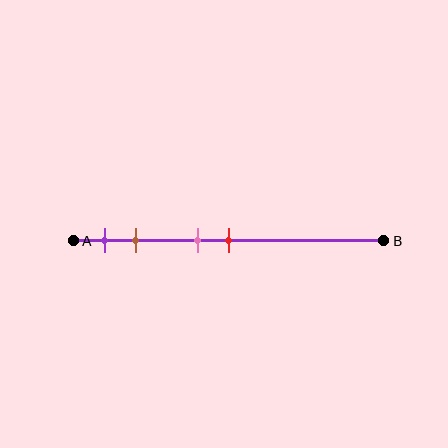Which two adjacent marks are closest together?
The pink and red marks are the closest adjacent pair.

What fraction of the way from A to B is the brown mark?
The brown mark is approximately 20% (0.2) of the way from A to B.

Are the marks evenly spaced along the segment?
No, the marks are not evenly spaced.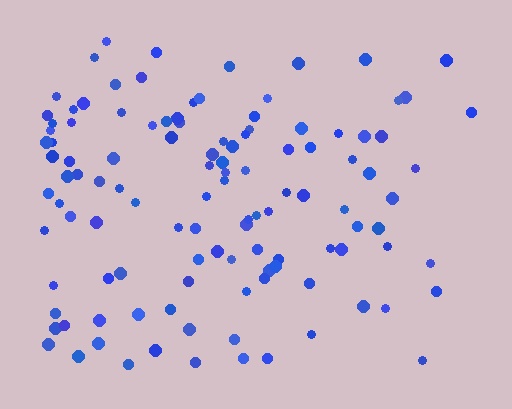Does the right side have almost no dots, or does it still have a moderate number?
Still a moderate number, just noticeably fewer than the left.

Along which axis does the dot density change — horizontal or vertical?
Horizontal.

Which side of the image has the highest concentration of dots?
The left.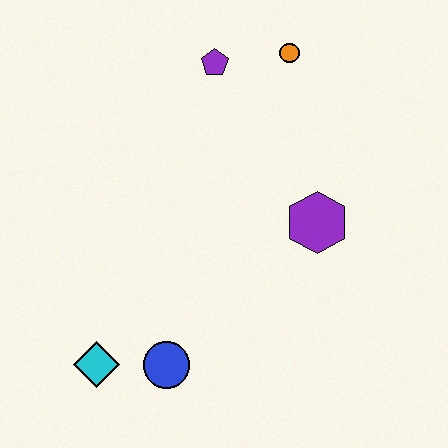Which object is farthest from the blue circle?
The orange circle is farthest from the blue circle.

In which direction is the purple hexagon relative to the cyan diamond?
The purple hexagon is to the right of the cyan diamond.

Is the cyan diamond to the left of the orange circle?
Yes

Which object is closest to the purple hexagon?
The orange circle is closest to the purple hexagon.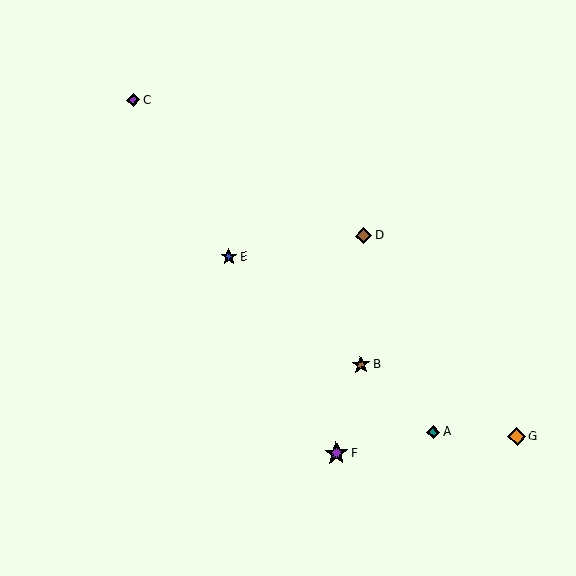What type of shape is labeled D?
Shape D is a brown diamond.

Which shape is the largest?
The purple star (labeled F) is the largest.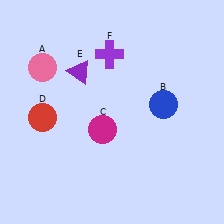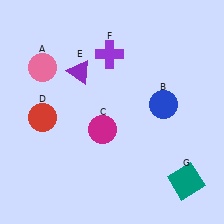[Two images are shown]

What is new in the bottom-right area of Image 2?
A teal square (G) was added in the bottom-right area of Image 2.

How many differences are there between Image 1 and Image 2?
There is 1 difference between the two images.